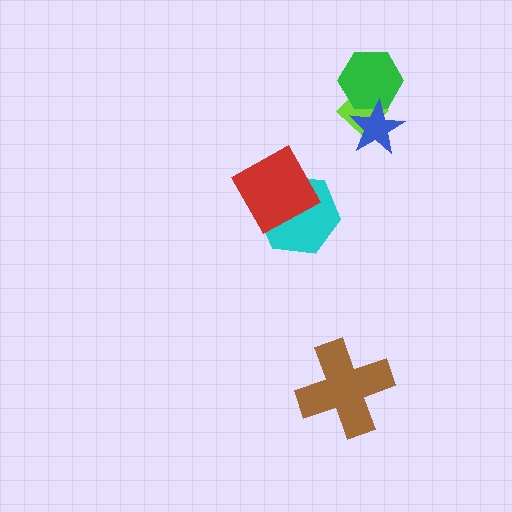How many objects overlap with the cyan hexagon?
1 object overlaps with the cyan hexagon.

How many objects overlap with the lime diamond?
2 objects overlap with the lime diamond.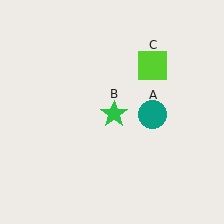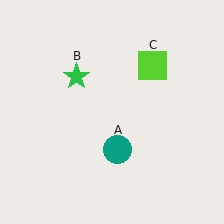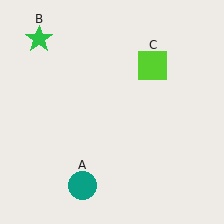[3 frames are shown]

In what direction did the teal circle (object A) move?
The teal circle (object A) moved down and to the left.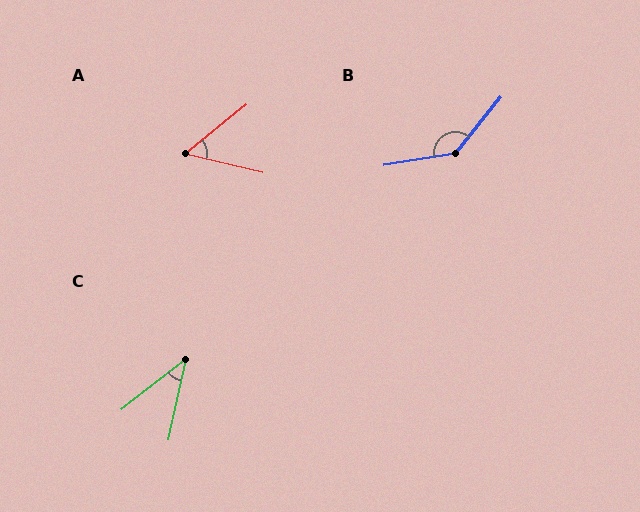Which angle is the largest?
B, at approximately 138 degrees.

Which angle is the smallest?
C, at approximately 40 degrees.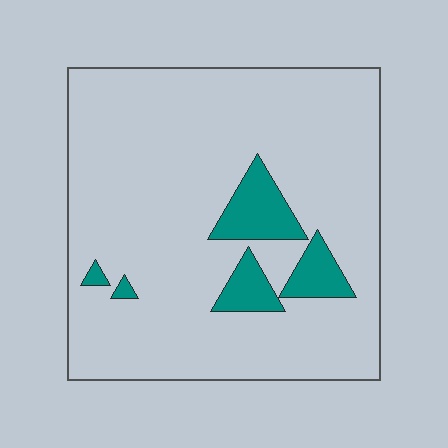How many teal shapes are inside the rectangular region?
5.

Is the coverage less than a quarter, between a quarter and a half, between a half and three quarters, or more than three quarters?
Less than a quarter.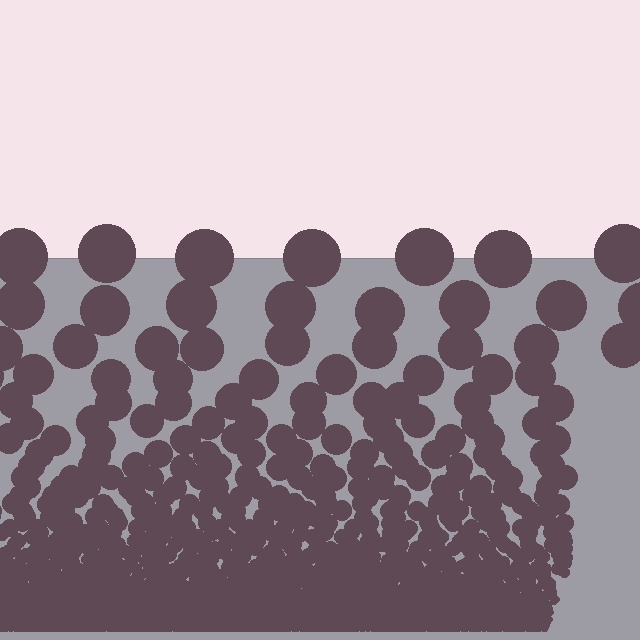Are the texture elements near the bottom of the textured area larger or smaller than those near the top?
Smaller. The gradient is inverted — elements near the bottom are smaller and denser.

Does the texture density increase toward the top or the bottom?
Density increases toward the bottom.